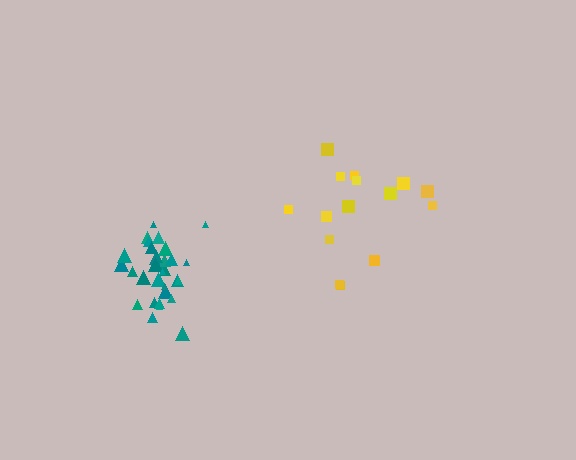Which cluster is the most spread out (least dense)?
Yellow.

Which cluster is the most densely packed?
Teal.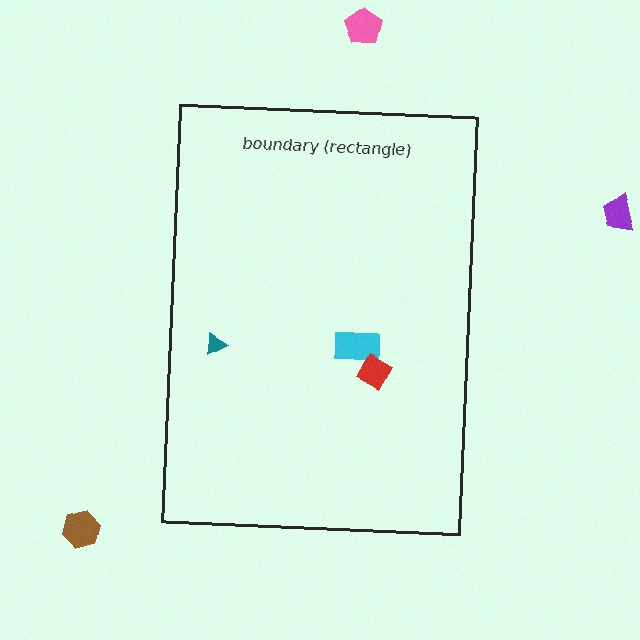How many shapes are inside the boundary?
3 inside, 3 outside.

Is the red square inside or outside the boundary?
Inside.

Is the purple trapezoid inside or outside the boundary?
Outside.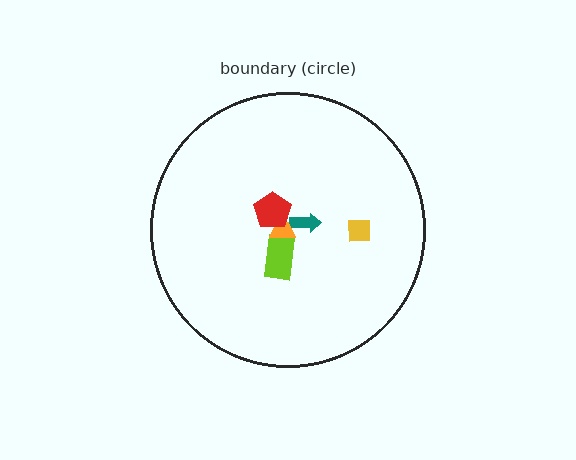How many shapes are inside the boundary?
5 inside, 0 outside.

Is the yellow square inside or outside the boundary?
Inside.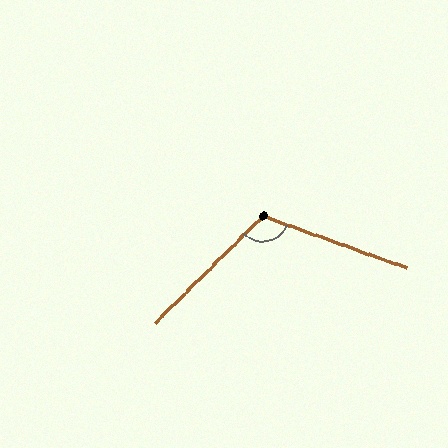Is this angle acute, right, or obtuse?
It is obtuse.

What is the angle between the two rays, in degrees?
Approximately 115 degrees.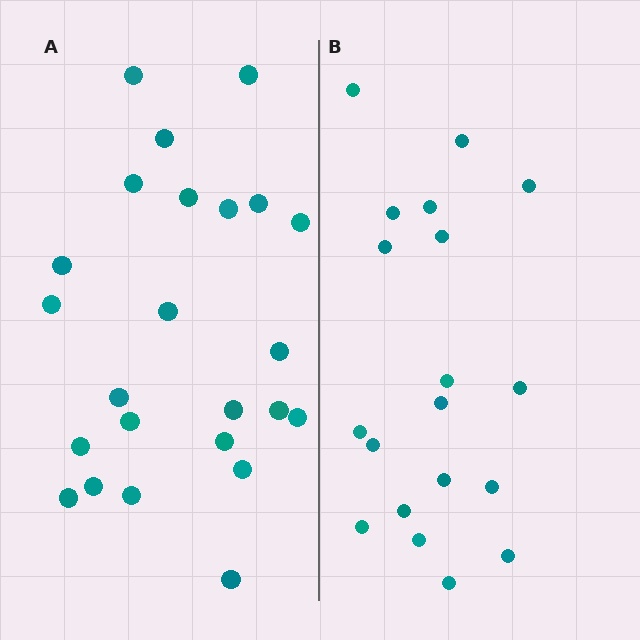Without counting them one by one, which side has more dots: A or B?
Region A (the left region) has more dots.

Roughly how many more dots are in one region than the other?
Region A has about 5 more dots than region B.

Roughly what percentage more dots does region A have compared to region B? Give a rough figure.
About 25% more.